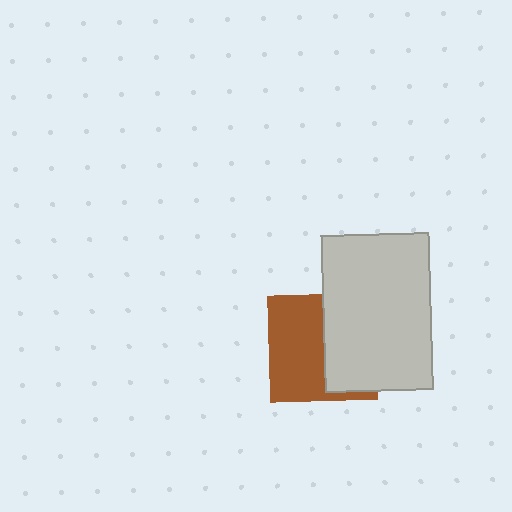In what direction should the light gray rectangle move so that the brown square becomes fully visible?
The light gray rectangle should move right. That is the shortest direction to clear the overlap and leave the brown square fully visible.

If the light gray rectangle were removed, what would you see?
You would see the complete brown square.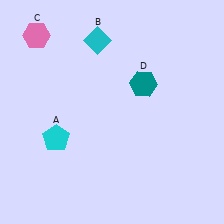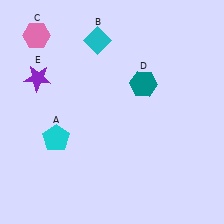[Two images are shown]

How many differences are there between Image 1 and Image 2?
There is 1 difference between the two images.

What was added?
A purple star (E) was added in Image 2.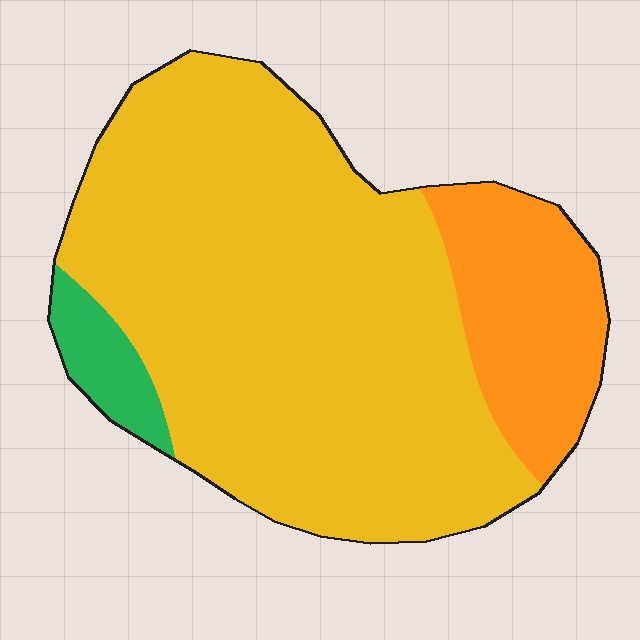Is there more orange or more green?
Orange.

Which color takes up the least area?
Green, at roughly 5%.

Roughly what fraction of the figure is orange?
Orange takes up between a sixth and a third of the figure.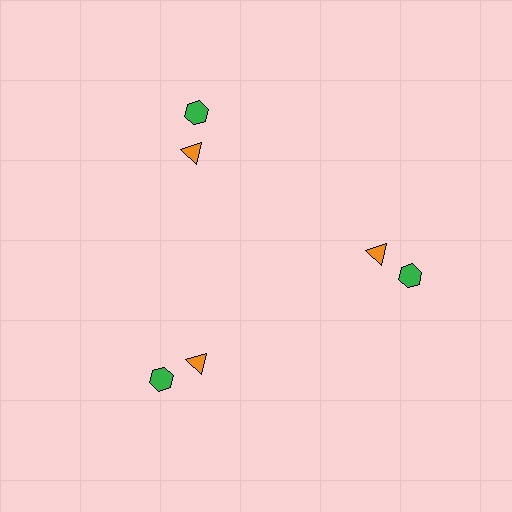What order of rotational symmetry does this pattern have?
This pattern has 3-fold rotational symmetry.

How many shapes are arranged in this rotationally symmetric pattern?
There are 6 shapes, arranged in 3 groups of 2.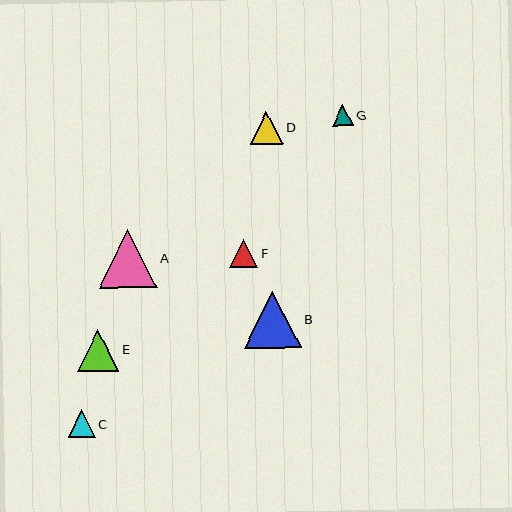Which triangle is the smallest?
Triangle G is the smallest with a size of approximately 21 pixels.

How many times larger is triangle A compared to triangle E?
Triangle A is approximately 1.4 times the size of triangle E.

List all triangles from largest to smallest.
From largest to smallest: A, B, E, D, F, C, G.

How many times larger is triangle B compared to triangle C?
Triangle B is approximately 2.1 times the size of triangle C.